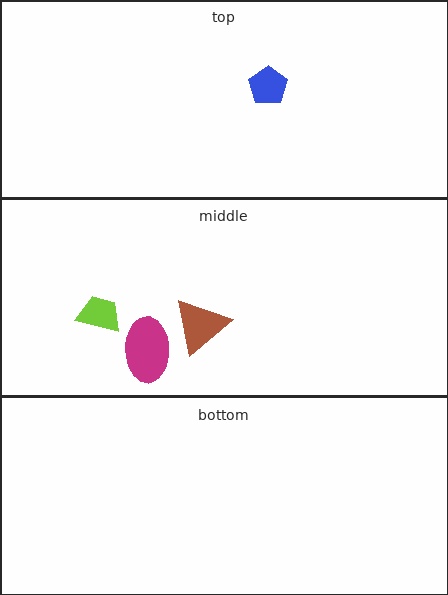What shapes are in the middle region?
The lime trapezoid, the brown triangle, the magenta ellipse.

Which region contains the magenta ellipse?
The middle region.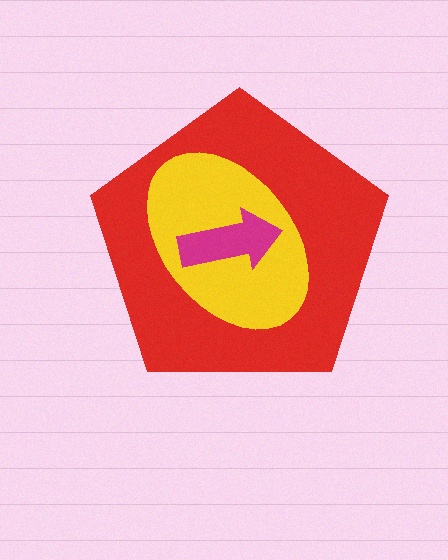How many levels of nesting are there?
3.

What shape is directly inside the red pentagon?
The yellow ellipse.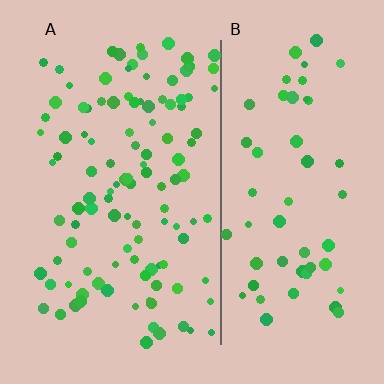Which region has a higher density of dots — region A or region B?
A (the left).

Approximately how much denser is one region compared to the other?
Approximately 2.0× — region A over region B.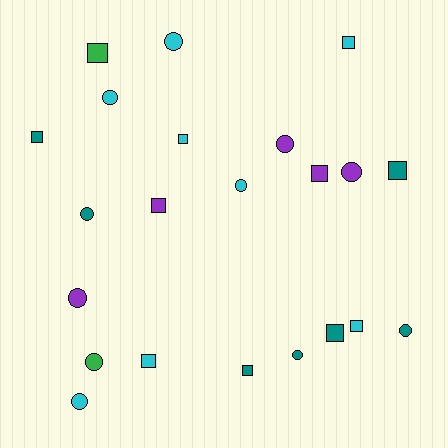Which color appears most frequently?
Cyan, with 8 objects.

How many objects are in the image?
There are 22 objects.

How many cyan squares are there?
There are 4 cyan squares.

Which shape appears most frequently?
Square, with 11 objects.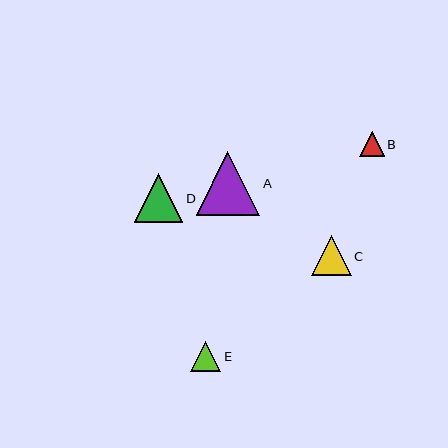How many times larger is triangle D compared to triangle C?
Triangle D is approximately 1.2 times the size of triangle C.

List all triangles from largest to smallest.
From largest to smallest: A, D, C, E, B.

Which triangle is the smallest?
Triangle B is the smallest with a size of approximately 25 pixels.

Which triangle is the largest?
Triangle A is the largest with a size of approximately 64 pixels.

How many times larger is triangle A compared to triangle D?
Triangle A is approximately 1.3 times the size of triangle D.